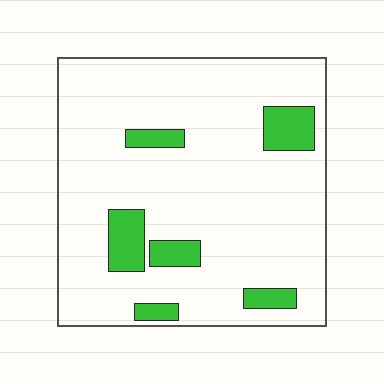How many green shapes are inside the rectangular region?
6.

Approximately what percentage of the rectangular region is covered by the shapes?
Approximately 15%.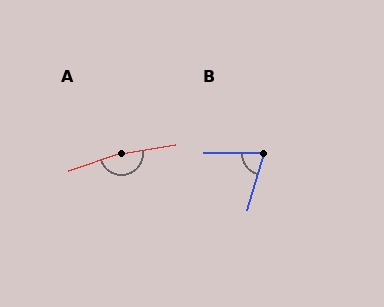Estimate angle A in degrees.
Approximately 170 degrees.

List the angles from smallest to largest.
B (74°), A (170°).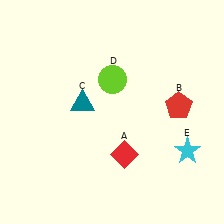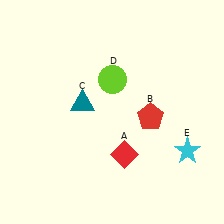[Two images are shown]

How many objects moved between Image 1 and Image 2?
1 object moved between the two images.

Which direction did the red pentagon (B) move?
The red pentagon (B) moved left.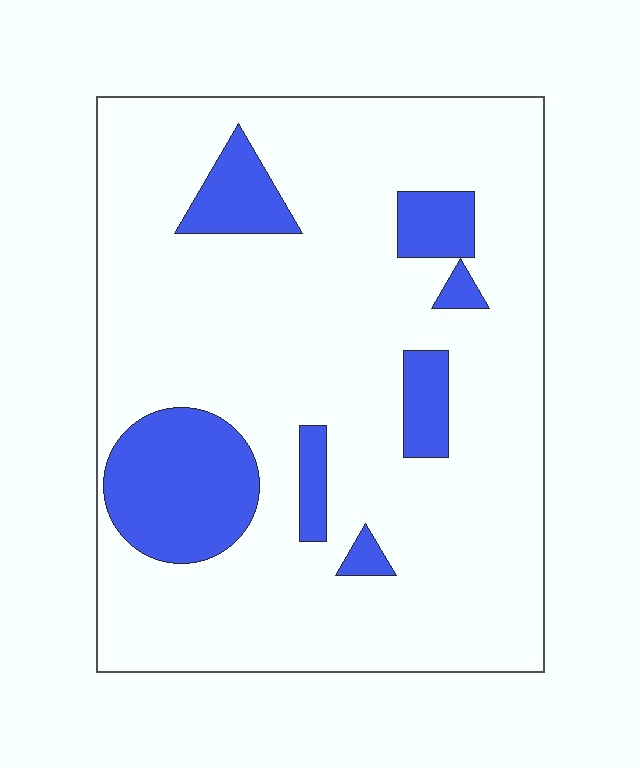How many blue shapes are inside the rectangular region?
7.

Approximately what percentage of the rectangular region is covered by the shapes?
Approximately 15%.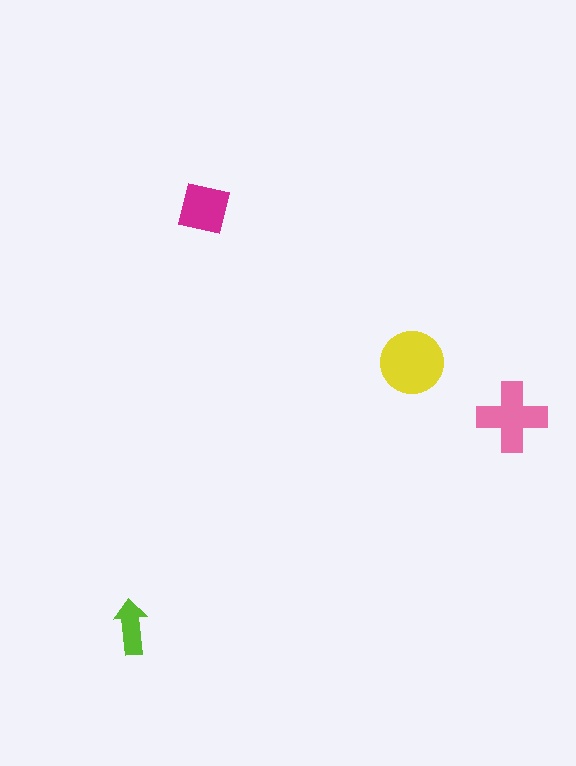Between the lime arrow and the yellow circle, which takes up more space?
The yellow circle.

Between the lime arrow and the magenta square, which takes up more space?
The magenta square.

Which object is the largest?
The yellow circle.